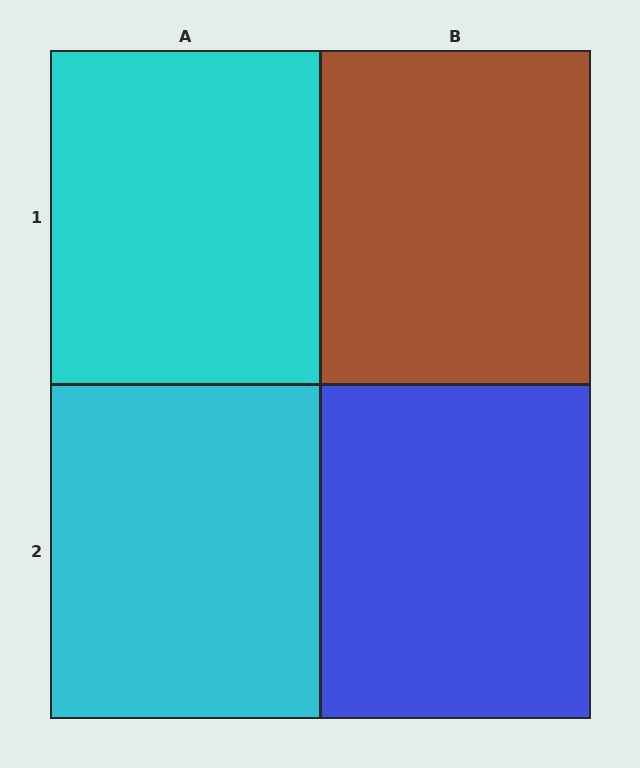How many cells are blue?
1 cell is blue.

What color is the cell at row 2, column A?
Cyan.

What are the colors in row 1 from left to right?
Cyan, brown.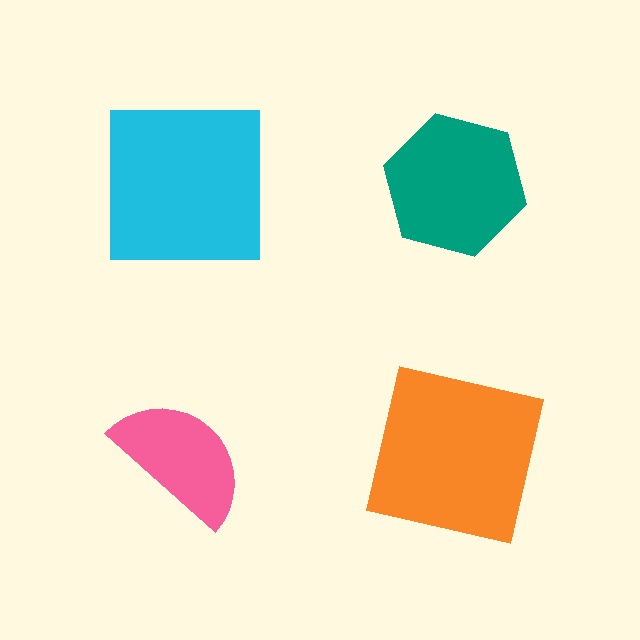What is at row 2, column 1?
A pink semicircle.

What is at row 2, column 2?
An orange square.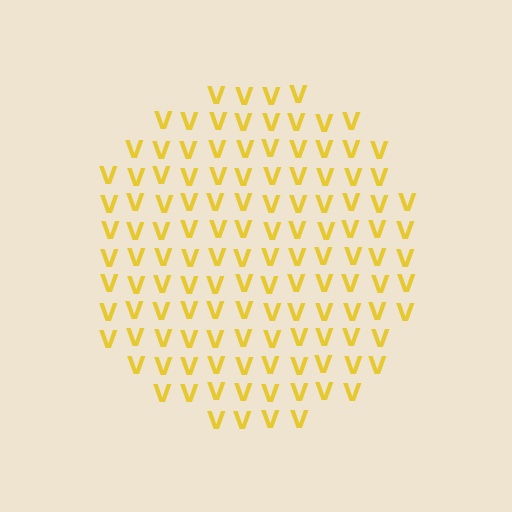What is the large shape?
The large shape is a circle.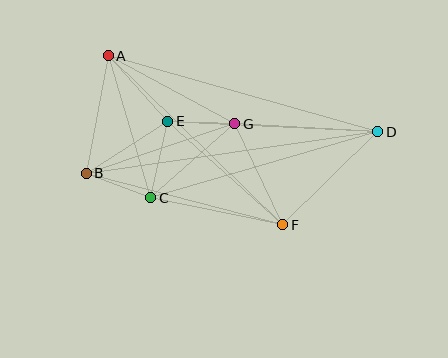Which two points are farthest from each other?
Points B and D are farthest from each other.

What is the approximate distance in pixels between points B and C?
The distance between B and C is approximately 69 pixels.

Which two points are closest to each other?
Points E and G are closest to each other.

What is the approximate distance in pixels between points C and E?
The distance between C and E is approximately 79 pixels.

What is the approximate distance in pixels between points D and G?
The distance between D and G is approximately 143 pixels.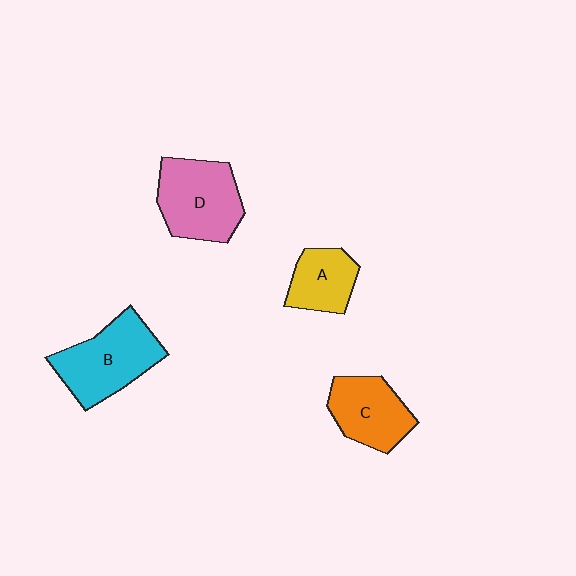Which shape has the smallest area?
Shape A (yellow).